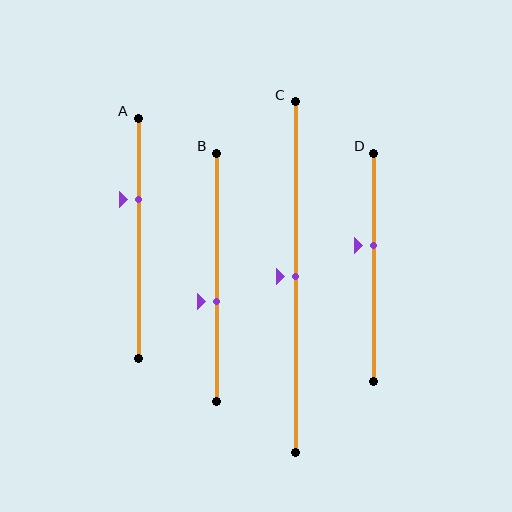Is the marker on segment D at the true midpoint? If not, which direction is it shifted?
No, the marker on segment D is shifted upward by about 9% of the segment length.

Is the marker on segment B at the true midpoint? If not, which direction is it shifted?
No, the marker on segment B is shifted downward by about 10% of the segment length.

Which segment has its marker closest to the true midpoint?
Segment C has its marker closest to the true midpoint.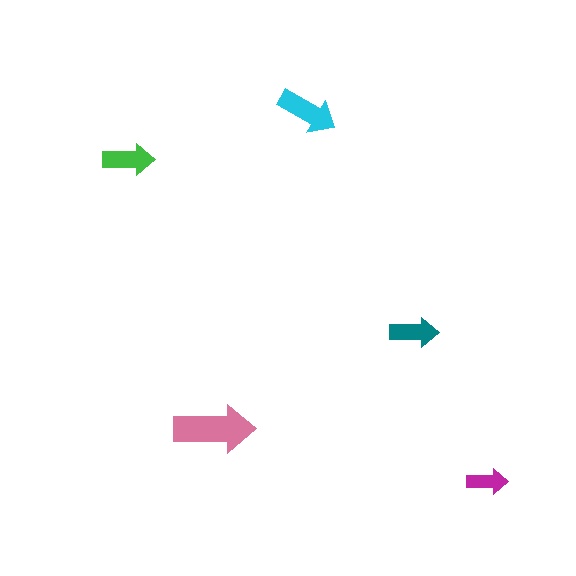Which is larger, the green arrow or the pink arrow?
The pink one.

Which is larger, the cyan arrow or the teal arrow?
The cyan one.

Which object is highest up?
The cyan arrow is topmost.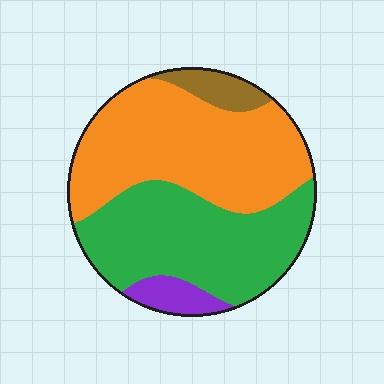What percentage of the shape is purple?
Purple takes up less than a sixth of the shape.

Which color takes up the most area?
Orange, at roughly 45%.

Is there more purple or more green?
Green.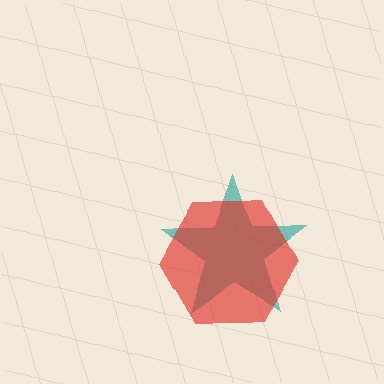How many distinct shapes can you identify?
There are 2 distinct shapes: a teal star, a red hexagon.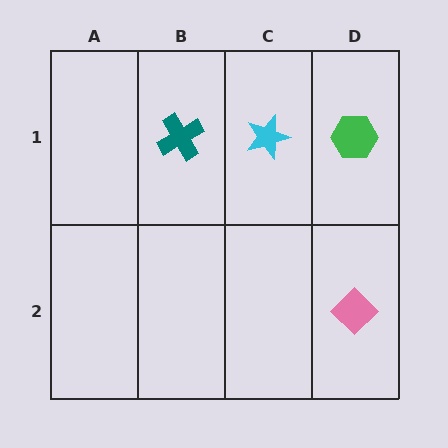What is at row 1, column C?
A cyan star.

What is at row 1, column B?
A teal cross.